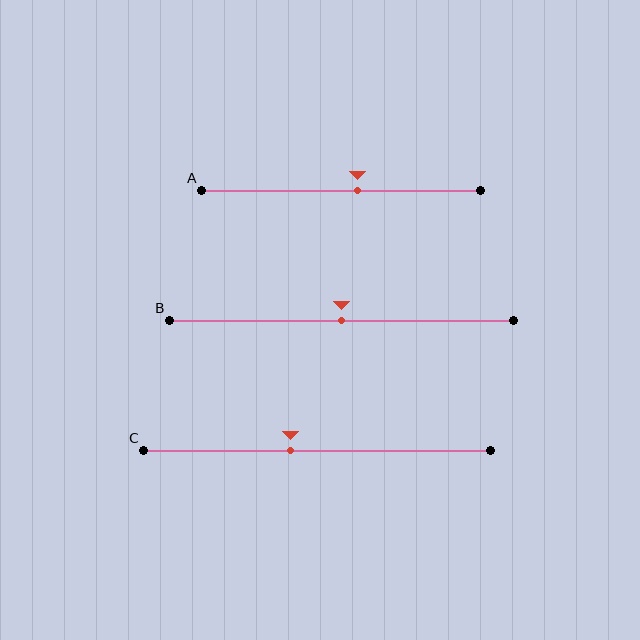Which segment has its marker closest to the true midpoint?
Segment B has its marker closest to the true midpoint.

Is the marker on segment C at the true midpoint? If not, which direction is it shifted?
No, the marker on segment C is shifted to the left by about 8% of the segment length.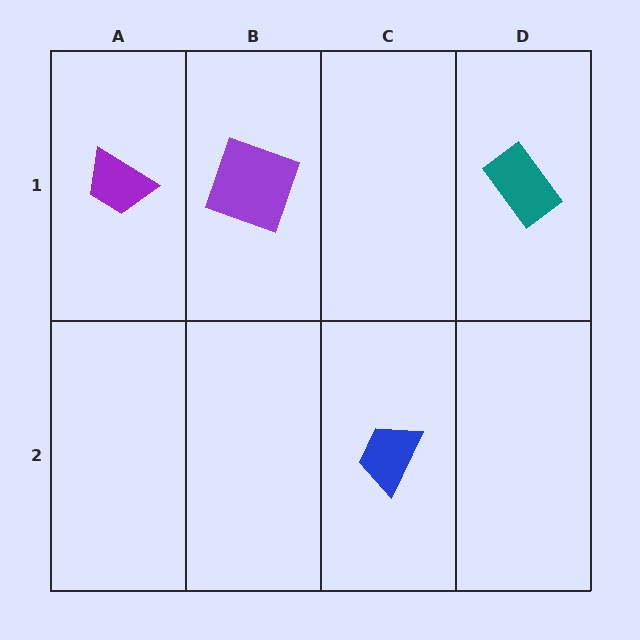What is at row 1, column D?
A teal rectangle.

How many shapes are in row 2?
1 shape.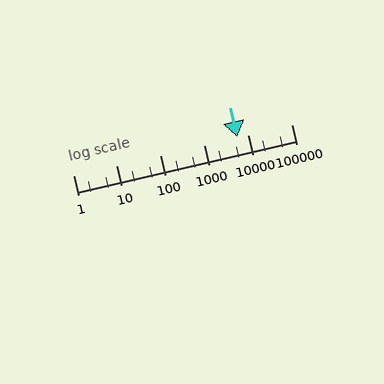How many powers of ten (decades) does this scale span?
The scale spans 5 decades, from 1 to 100000.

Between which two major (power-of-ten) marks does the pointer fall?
The pointer is between 1000 and 10000.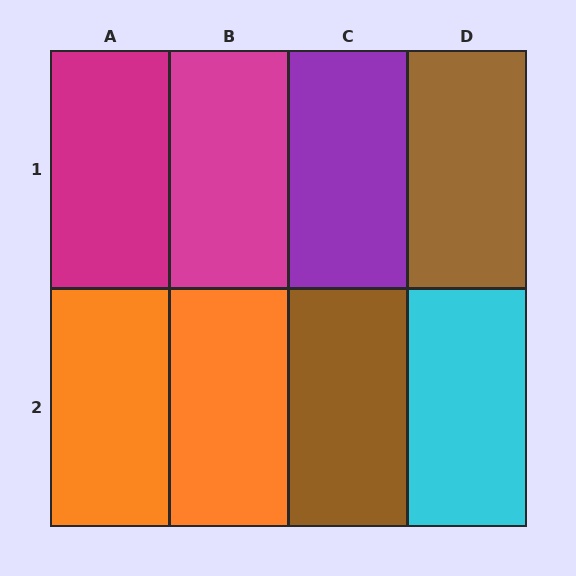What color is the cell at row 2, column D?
Cyan.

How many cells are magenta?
2 cells are magenta.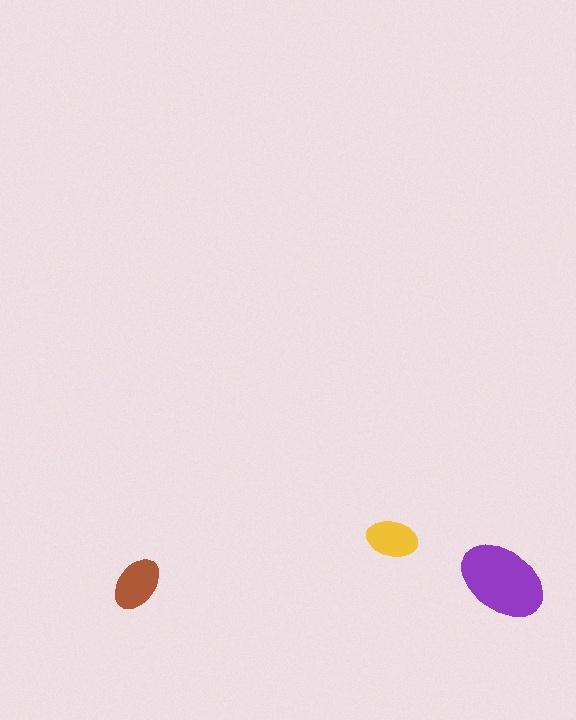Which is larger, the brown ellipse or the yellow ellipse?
The brown one.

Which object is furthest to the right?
The purple ellipse is rightmost.